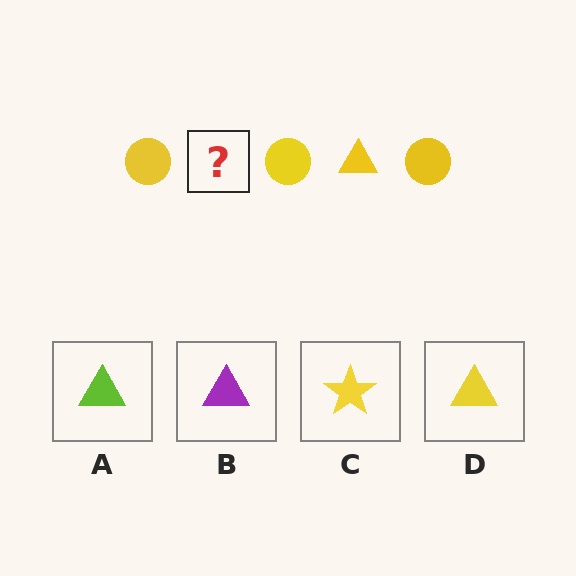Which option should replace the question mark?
Option D.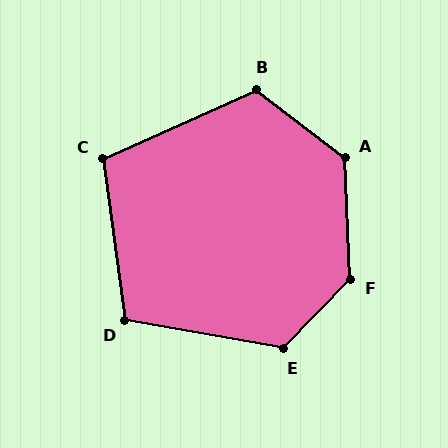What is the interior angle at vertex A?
Approximately 130 degrees (obtuse).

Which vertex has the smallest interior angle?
C, at approximately 106 degrees.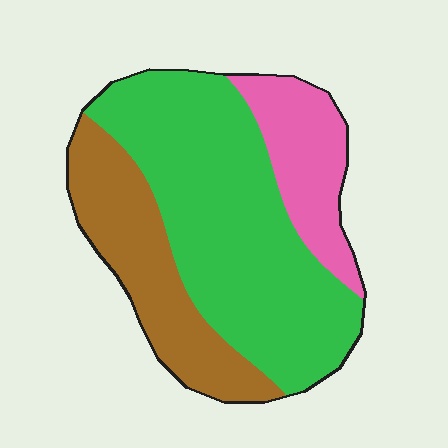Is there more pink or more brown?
Brown.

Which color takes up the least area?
Pink, at roughly 20%.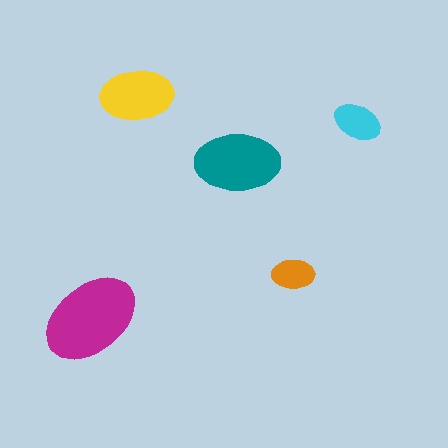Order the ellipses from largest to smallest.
the magenta one, the teal one, the yellow one, the cyan one, the orange one.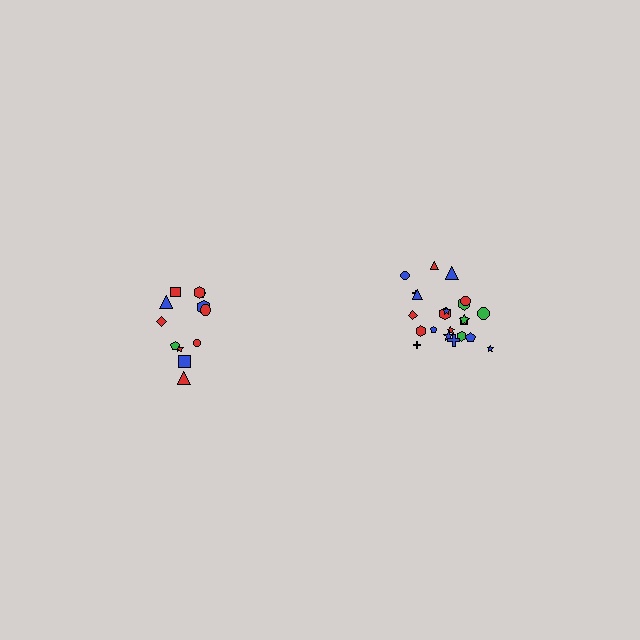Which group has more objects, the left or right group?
The right group.